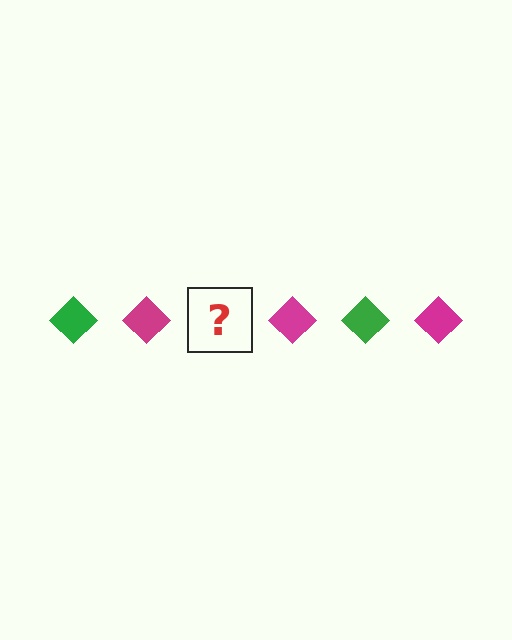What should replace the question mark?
The question mark should be replaced with a green diamond.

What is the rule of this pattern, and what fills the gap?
The rule is that the pattern cycles through green, magenta diamonds. The gap should be filled with a green diamond.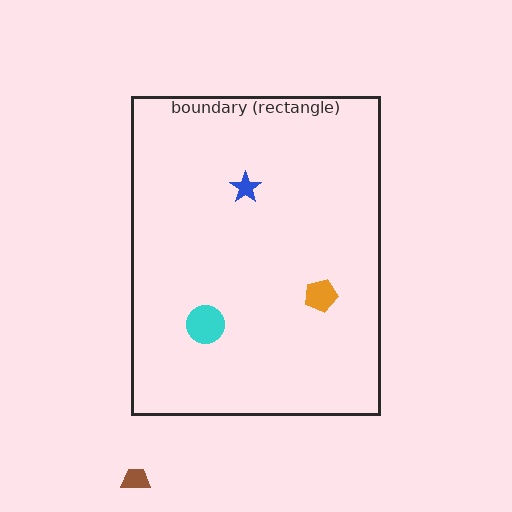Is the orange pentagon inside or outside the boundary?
Inside.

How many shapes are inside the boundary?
3 inside, 1 outside.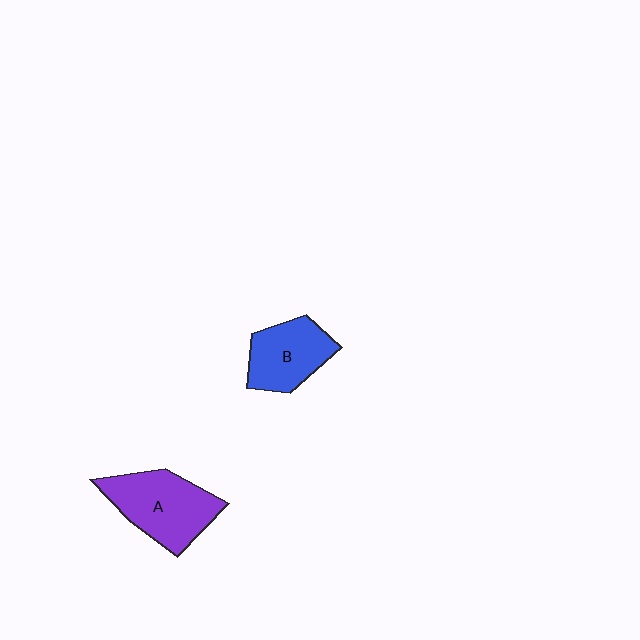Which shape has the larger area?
Shape A (purple).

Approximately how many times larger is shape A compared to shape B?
Approximately 1.3 times.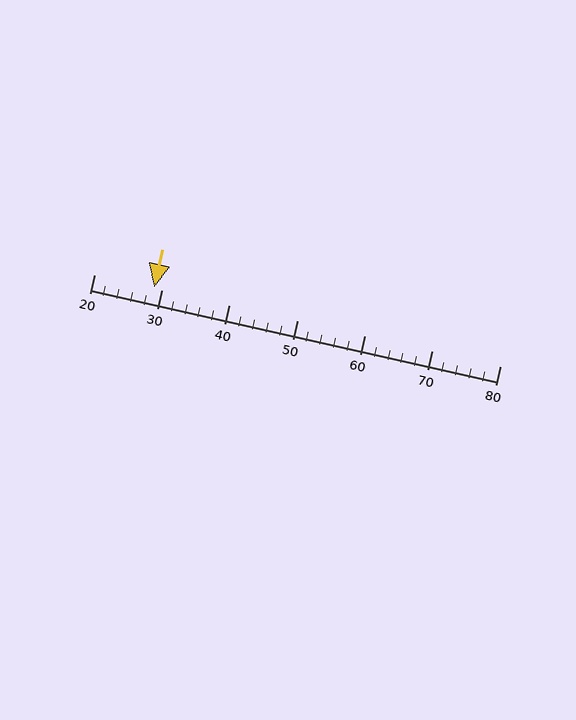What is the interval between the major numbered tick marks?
The major tick marks are spaced 10 units apart.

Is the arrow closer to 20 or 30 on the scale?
The arrow is closer to 30.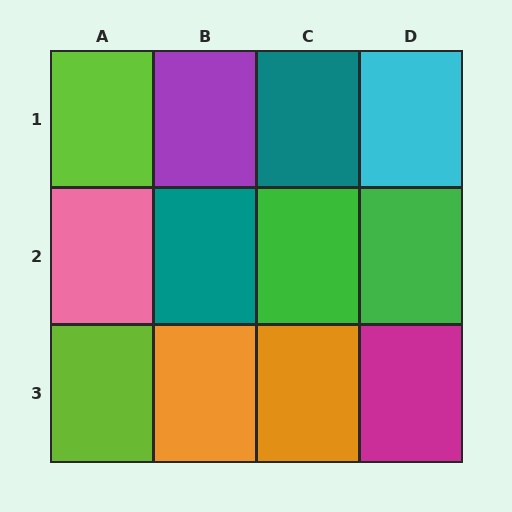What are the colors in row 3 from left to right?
Lime, orange, orange, magenta.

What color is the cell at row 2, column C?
Green.